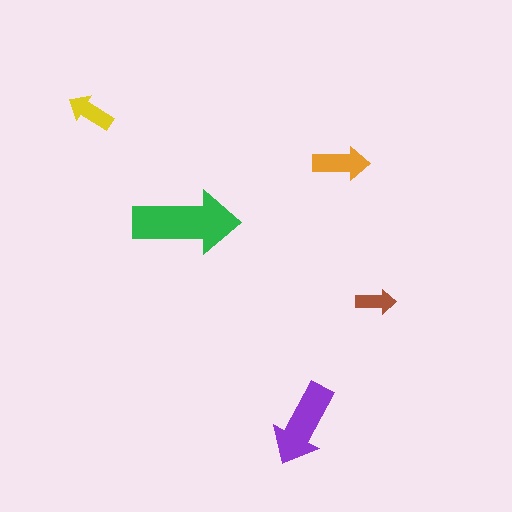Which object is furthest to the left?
The yellow arrow is leftmost.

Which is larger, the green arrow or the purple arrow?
The green one.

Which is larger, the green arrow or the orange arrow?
The green one.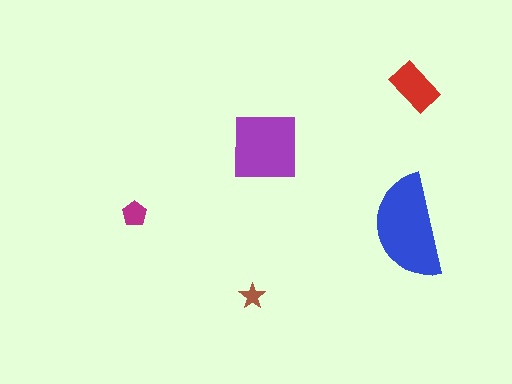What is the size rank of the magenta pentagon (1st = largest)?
4th.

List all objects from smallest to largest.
The brown star, the magenta pentagon, the red rectangle, the purple square, the blue semicircle.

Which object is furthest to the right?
The red rectangle is rightmost.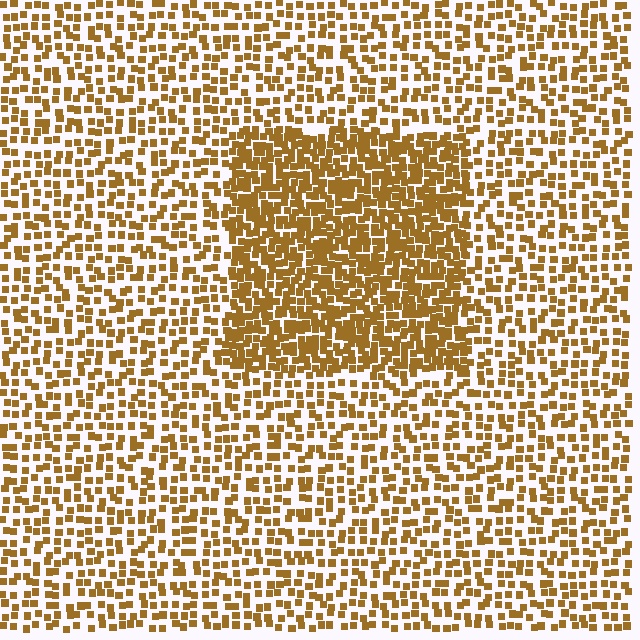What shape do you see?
I see a rectangle.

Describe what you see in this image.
The image contains small brown elements arranged at two different densities. A rectangle-shaped region is visible where the elements are more densely packed than the surrounding area.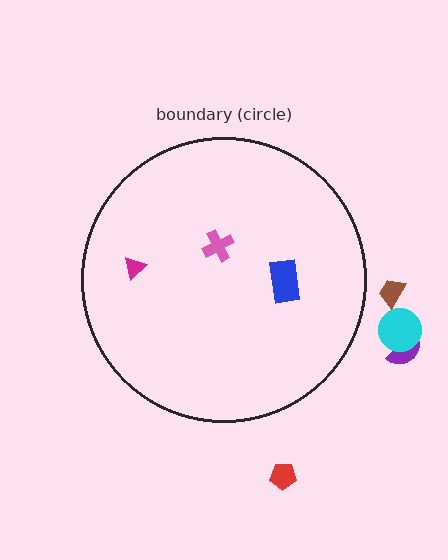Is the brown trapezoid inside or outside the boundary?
Outside.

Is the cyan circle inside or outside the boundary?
Outside.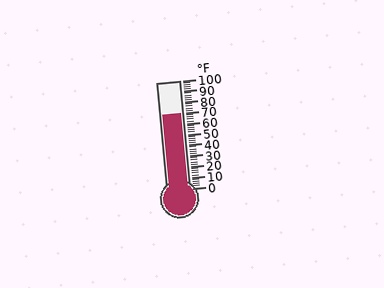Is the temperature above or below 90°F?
The temperature is below 90°F.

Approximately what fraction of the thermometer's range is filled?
The thermometer is filled to approximately 70% of its range.